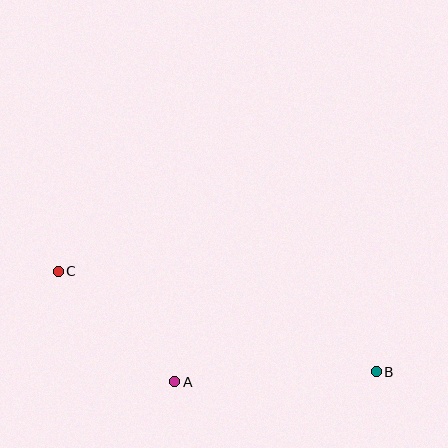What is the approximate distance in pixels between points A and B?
The distance between A and B is approximately 202 pixels.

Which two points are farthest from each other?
Points B and C are farthest from each other.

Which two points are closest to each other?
Points A and C are closest to each other.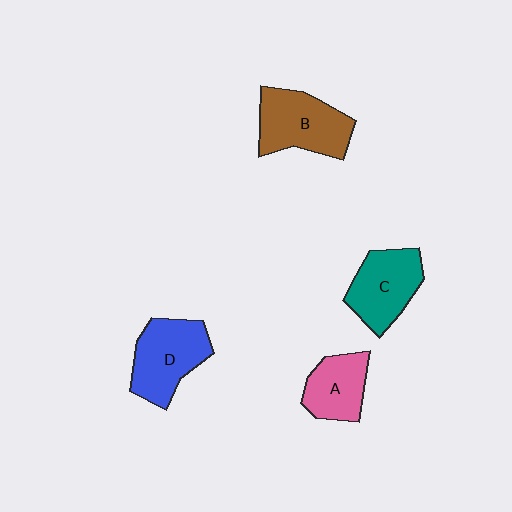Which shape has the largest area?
Shape B (brown).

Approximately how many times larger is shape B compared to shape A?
Approximately 1.4 times.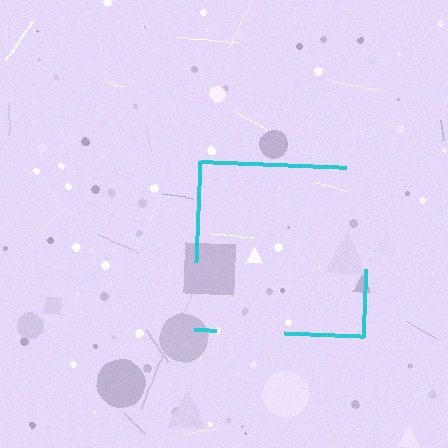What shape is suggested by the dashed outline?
The dashed outline suggests a square.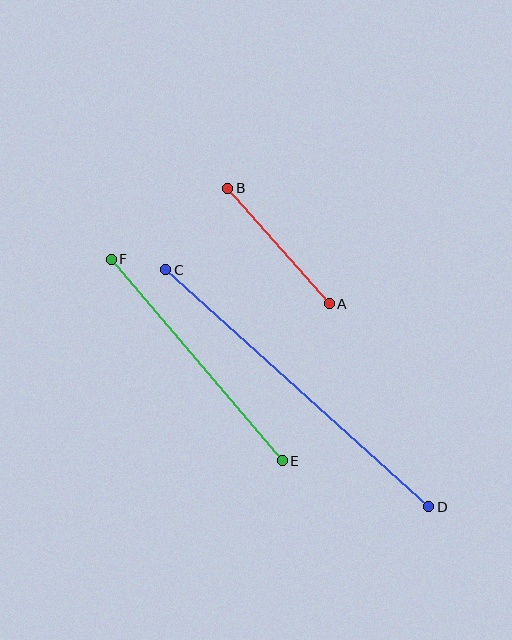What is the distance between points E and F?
The distance is approximately 265 pixels.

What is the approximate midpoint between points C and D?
The midpoint is at approximately (297, 388) pixels.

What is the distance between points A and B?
The distance is approximately 154 pixels.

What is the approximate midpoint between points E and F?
The midpoint is at approximately (197, 360) pixels.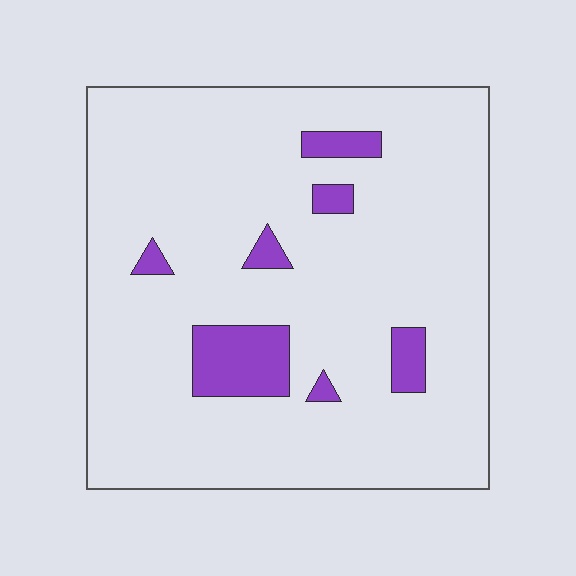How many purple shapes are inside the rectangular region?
7.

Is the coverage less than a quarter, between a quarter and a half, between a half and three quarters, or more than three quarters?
Less than a quarter.